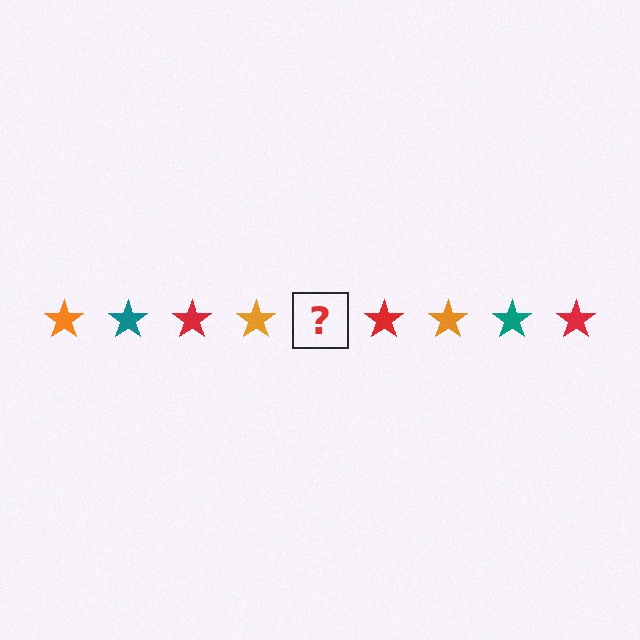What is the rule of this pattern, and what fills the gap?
The rule is that the pattern cycles through orange, teal, red stars. The gap should be filled with a teal star.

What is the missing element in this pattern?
The missing element is a teal star.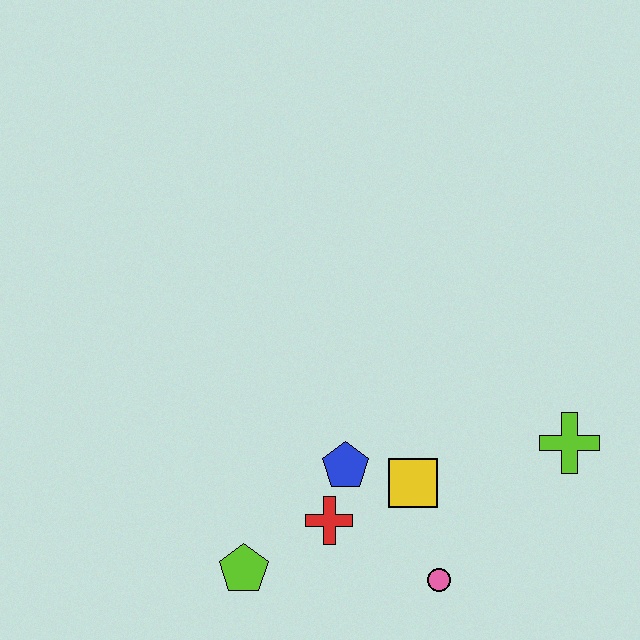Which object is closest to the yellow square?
The blue pentagon is closest to the yellow square.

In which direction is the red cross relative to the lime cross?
The red cross is to the left of the lime cross.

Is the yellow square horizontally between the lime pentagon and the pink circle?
Yes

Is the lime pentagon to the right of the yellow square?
No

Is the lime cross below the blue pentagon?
No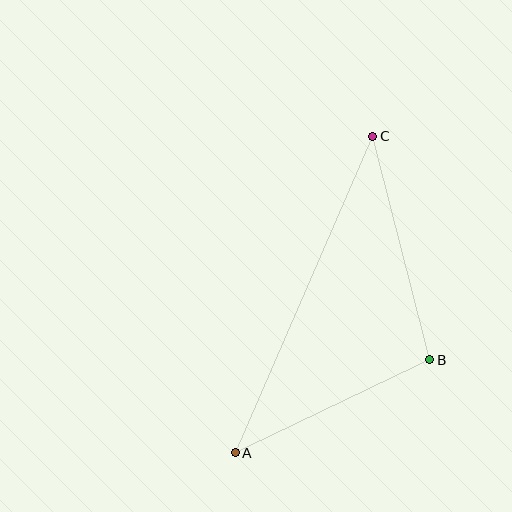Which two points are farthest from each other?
Points A and C are farthest from each other.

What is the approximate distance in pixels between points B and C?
The distance between B and C is approximately 231 pixels.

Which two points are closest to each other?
Points A and B are closest to each other.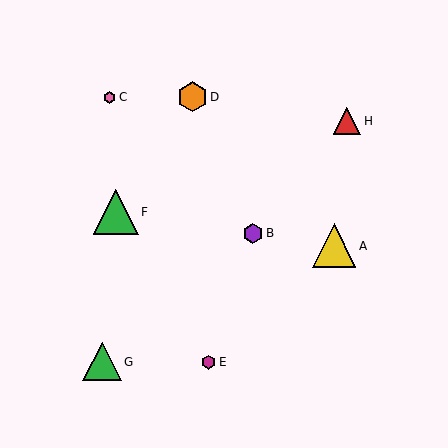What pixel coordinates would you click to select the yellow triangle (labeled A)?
Click at (334, 246) to select the yellow triangle A.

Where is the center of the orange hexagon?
The center of the orange hexagon is at (192, 97).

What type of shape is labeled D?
Shape D is an orange hexagon.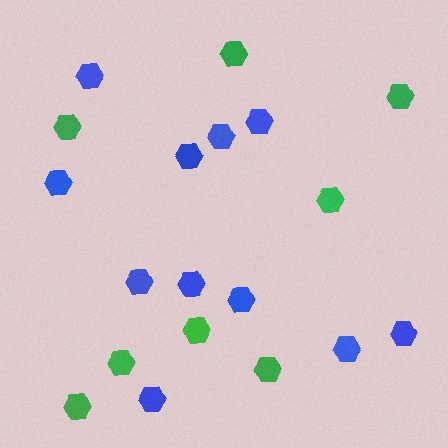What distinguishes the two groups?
There are 2 groups: one group of blue hexagons (11) and one group of green hexagons (8).